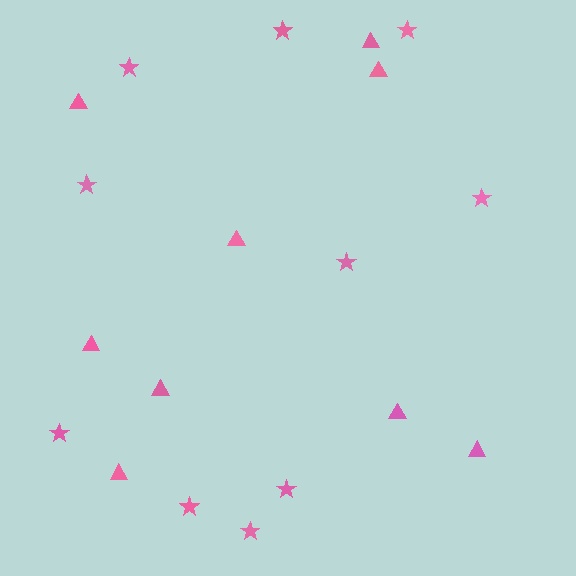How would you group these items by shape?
There are 2 groups: one group of stars (10) and one group of triangles (9).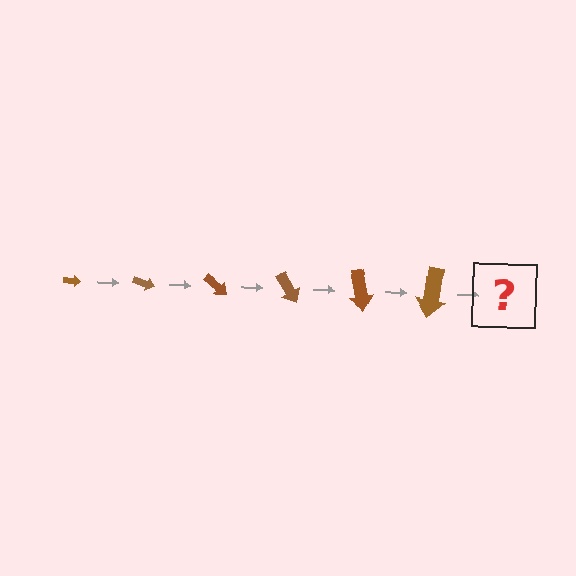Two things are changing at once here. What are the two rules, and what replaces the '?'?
The two rules are that the arrow grows larger each step and it rotates 20 degrees each step. The '?' should be an arrow, larger than the previous one and rotated 120 degrees from the start.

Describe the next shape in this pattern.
It should be an arrow, larger than the previous one and rotated 120 degrees from the start.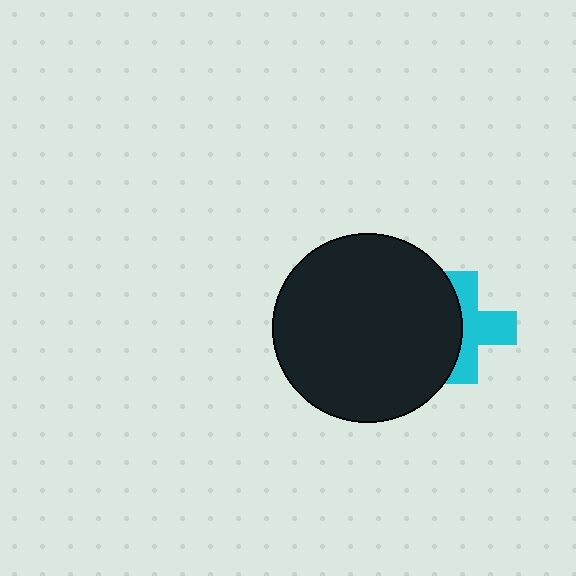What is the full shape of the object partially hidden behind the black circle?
The partially hidden object is a cyan cross.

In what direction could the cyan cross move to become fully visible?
The cyan cross could move right. That would shift it out from behind the black circle entirely.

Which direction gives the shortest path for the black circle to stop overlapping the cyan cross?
Moving left gives the shortest separation.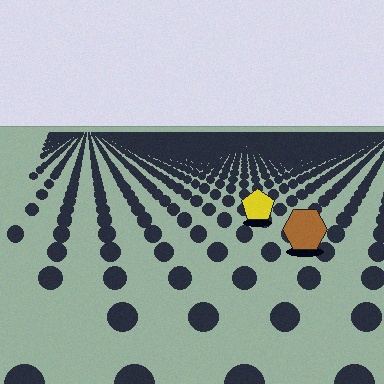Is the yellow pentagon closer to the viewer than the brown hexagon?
No. The brown hexagon is closer — you can tell from the texture gradient: the ground texture is coarser near it.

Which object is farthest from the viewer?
The yellow pentagon is farthest from the viewer. It appears smaller and the ground texture around it is denser.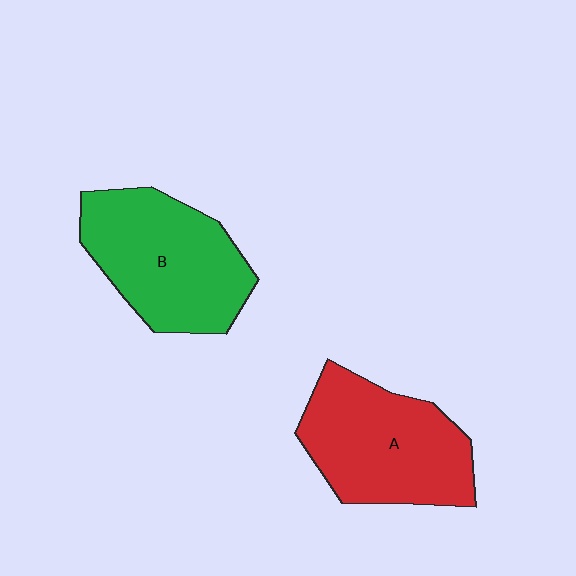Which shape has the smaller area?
Shape A (red).